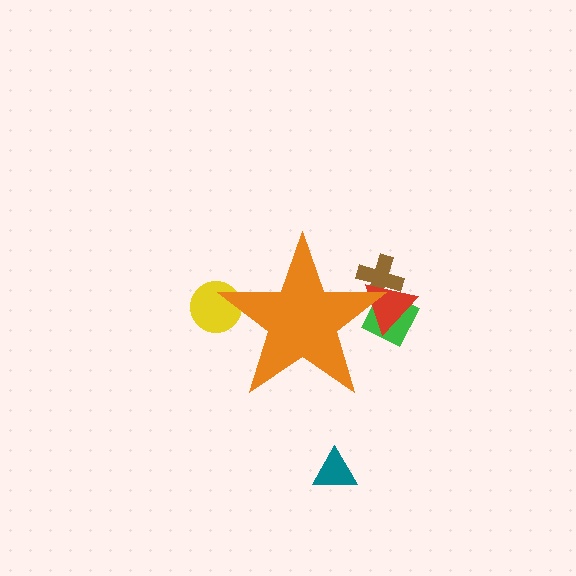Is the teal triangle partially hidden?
No, the teal triangle is fully visible.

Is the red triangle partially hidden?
Yes, the red triangle is partially hidden behind the orange star.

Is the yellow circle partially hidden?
Yes, the yellow circle is partially hidden behind the orange star.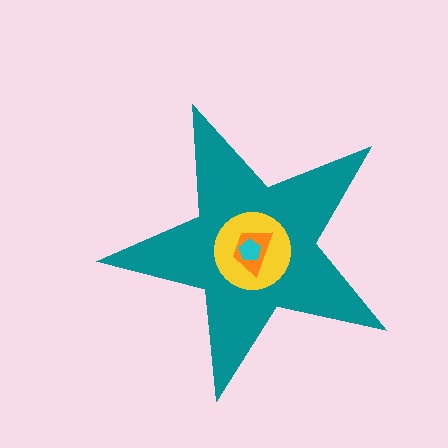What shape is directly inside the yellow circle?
The orange trapezoid.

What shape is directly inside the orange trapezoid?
The cyan pentagon.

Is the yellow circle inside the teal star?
Yes.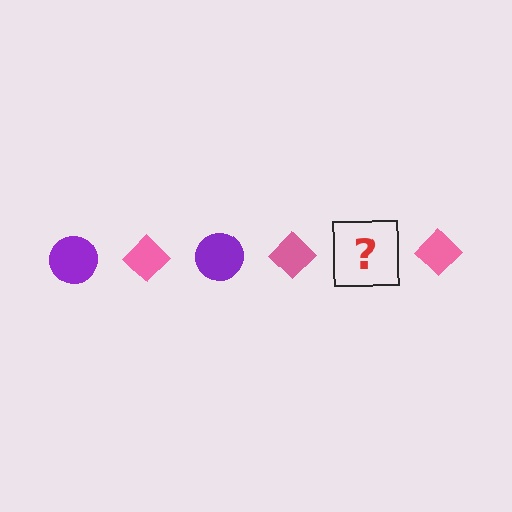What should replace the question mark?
The question mark should be replaced with a purple circle.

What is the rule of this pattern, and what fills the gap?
The rule is that the pattern alternates between purple circle and pink diamond. The gap should be filled with a purple circle.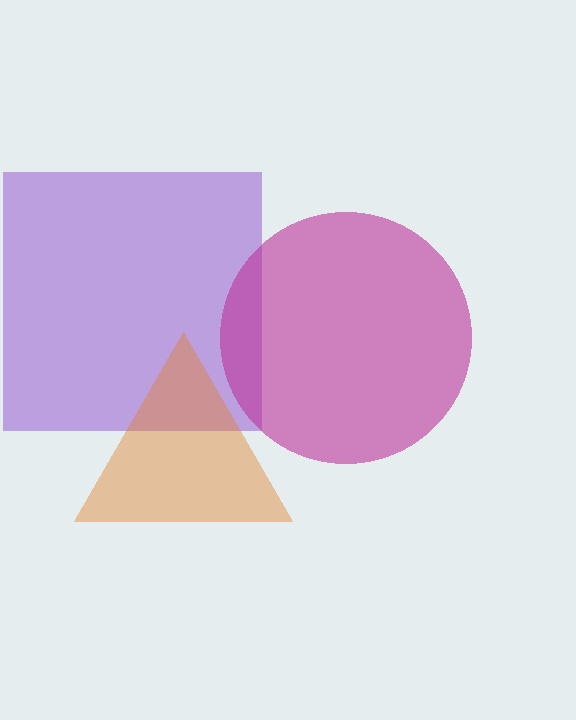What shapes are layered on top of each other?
The layered shapes are: a purple square, an orange triangle, a magenta circle.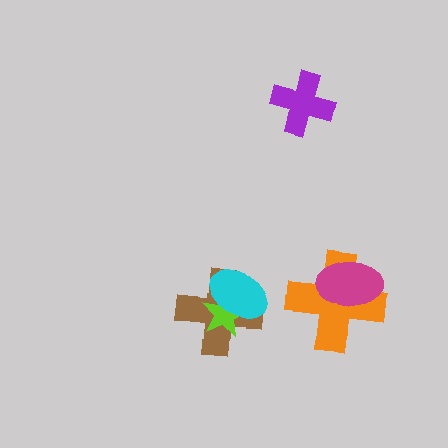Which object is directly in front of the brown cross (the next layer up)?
The lime star is directly in front of the brown cross.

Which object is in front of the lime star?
The cyan ellipse is in front of the lime star.